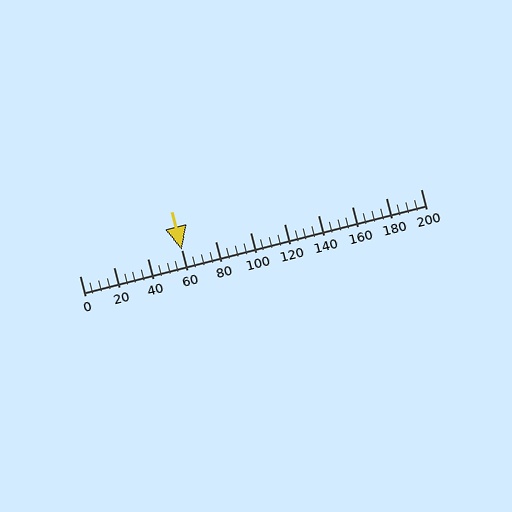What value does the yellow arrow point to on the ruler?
The yellow arrow points to approximately 60.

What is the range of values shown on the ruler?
The ruler shows values from 0 to 200.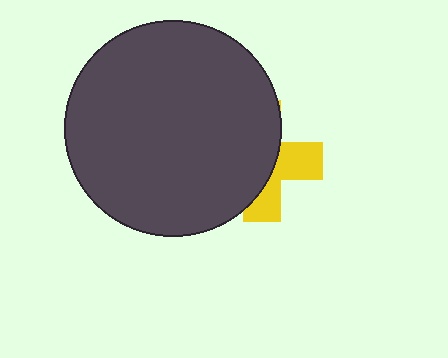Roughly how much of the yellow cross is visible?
A small part of it is visible (roughly 38%).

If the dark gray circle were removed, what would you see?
You would see the complete yellow cross.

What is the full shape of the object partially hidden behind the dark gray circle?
The partially hidden object is a yellow cross.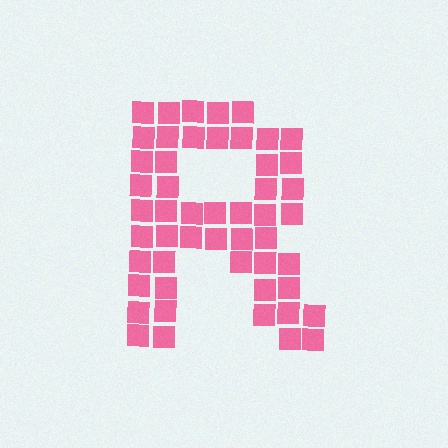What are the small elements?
The small elements are squares.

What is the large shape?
The large shape is the letter R.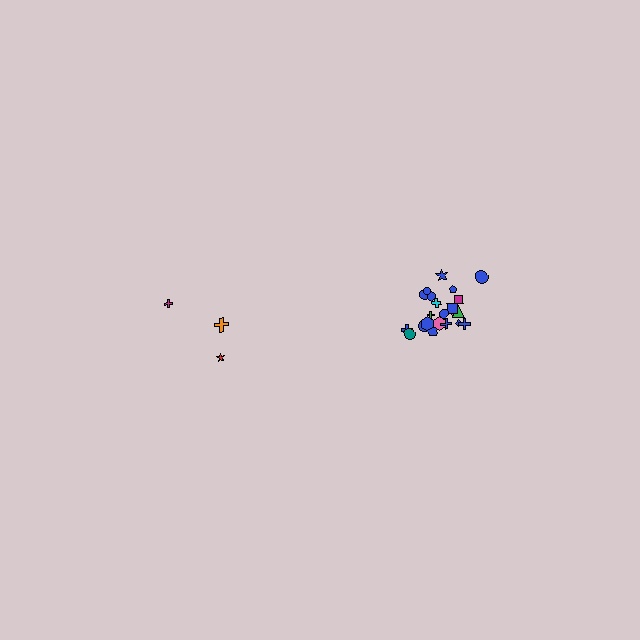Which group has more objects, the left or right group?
The right group.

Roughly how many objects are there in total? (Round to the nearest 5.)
Roughly 25 objects in total.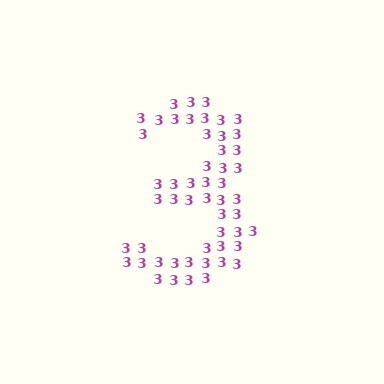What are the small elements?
The small elements are digit 3's.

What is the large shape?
The large shape is the digit 3.